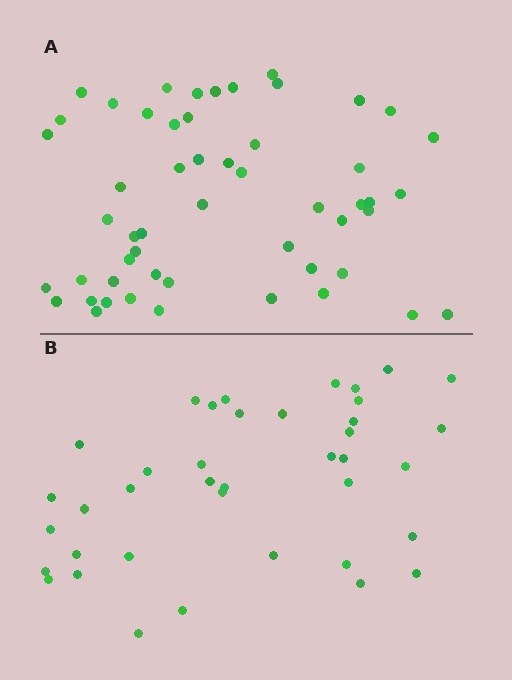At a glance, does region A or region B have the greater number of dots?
Region A (the top region) has more dots.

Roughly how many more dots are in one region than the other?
Region A has approximately 15 more dots than region B.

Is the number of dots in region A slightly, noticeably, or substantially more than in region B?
Region A has noticeably more, but not dramatically so. The ratio is roughly 1.4 to 1.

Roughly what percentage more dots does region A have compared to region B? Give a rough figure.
About 35% more.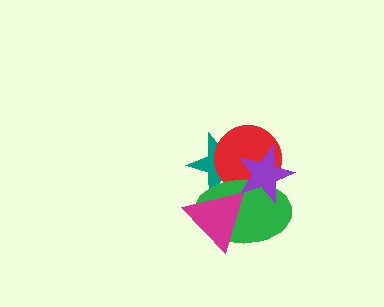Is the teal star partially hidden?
Yes, it is partially covered by another shape.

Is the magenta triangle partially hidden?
No, no other shape covers it.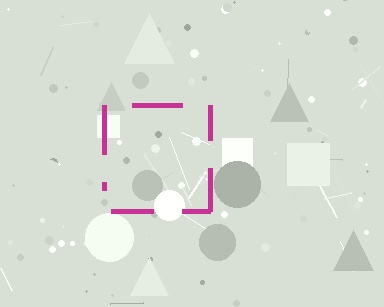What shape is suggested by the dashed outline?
The dashed outline suggests a square.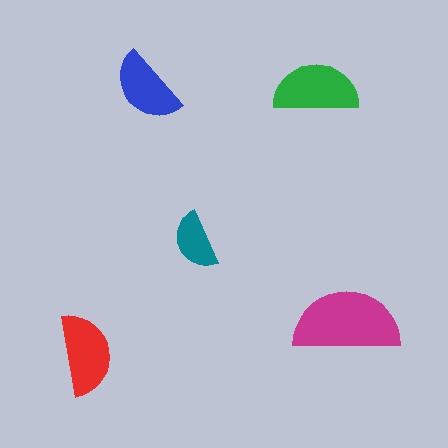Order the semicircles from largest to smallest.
the magenta one, the green one, the red one, the blue one, the teal one.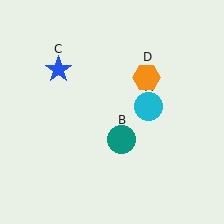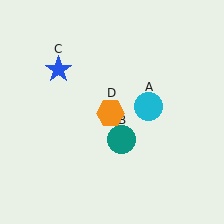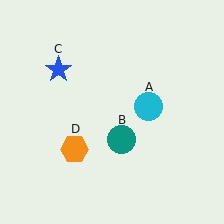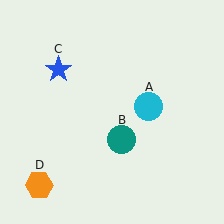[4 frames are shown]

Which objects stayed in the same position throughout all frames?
Cyan circle (object A) and teal circle (object B) and blue star (object C) remained stationary.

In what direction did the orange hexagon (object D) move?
The orange hexagon (object D) moved down and to the left.